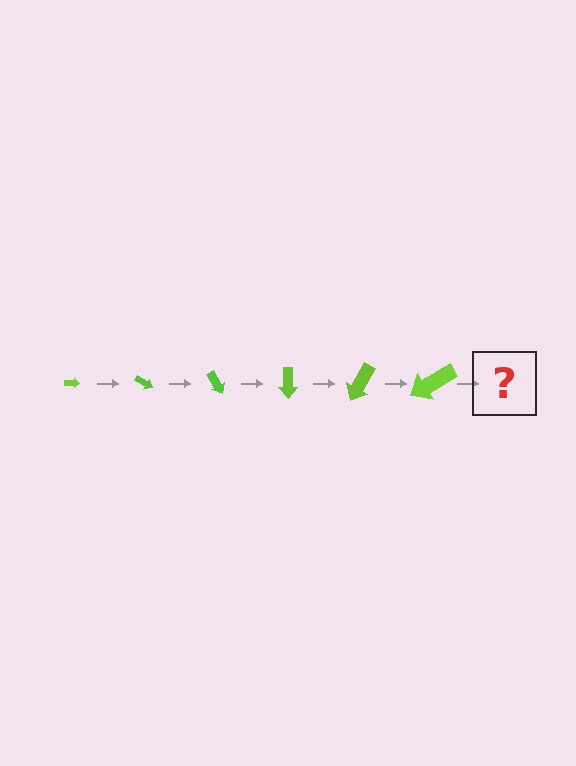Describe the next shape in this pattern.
It should be an arrow, larger than the previous one and rotated 180 degrees from the start.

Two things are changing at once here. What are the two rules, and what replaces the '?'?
The two rules are that the arrow grows larger each step and it rotates 30 degrees each step. The '?' should be an arrow, larger than the previous one and rotated 180 degrees from the start.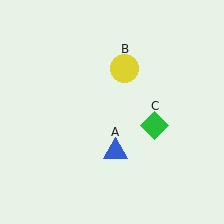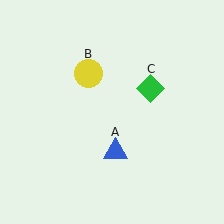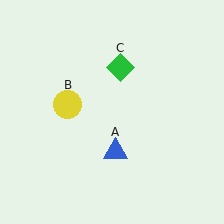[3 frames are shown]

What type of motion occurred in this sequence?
The yellow circle (object B), green diamond (object C) rotated counterclockwise around the center of the scene.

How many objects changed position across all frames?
2 objects changed position: yellow circle (object B), green diamond (object C).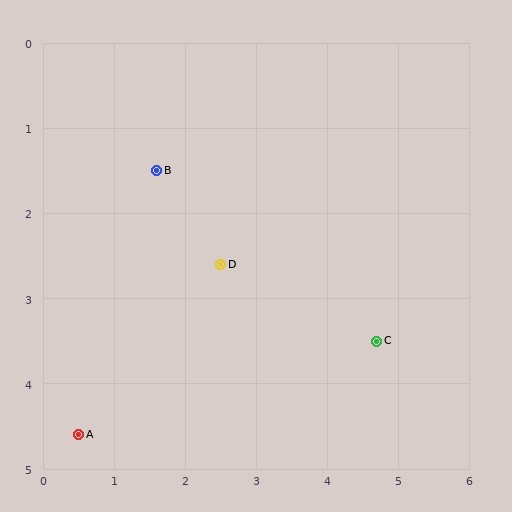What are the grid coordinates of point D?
Point D is at approximately (2.5, 2.6).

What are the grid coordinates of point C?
Point C is at approximately (4.7, 3.5).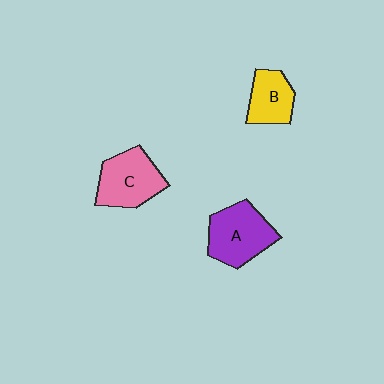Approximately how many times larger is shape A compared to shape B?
Approximately 1.5 times.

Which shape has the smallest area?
Shape B (yellow).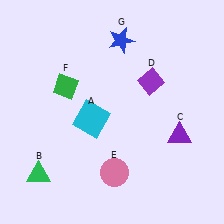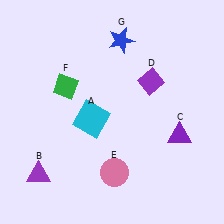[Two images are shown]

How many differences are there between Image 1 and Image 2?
There is 1 difference between the two images.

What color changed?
The triangle (B) changed from green in Image 1 to purple in Image 2.